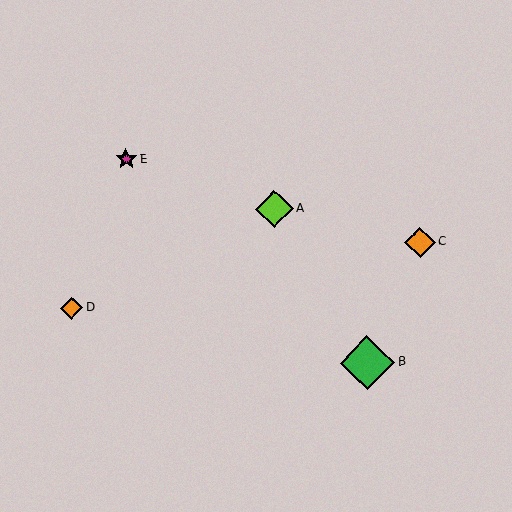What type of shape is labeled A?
Shape A is a lime diamond.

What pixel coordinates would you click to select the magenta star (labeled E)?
Click at (126, 159) to select the magenta star E.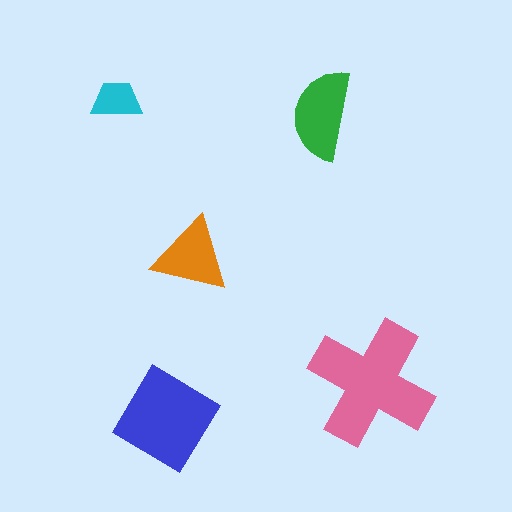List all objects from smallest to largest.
The cyan trapezoid, the orange triangle, the green semicircle, the blue diamond, the pink cross.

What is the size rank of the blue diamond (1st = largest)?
2nd.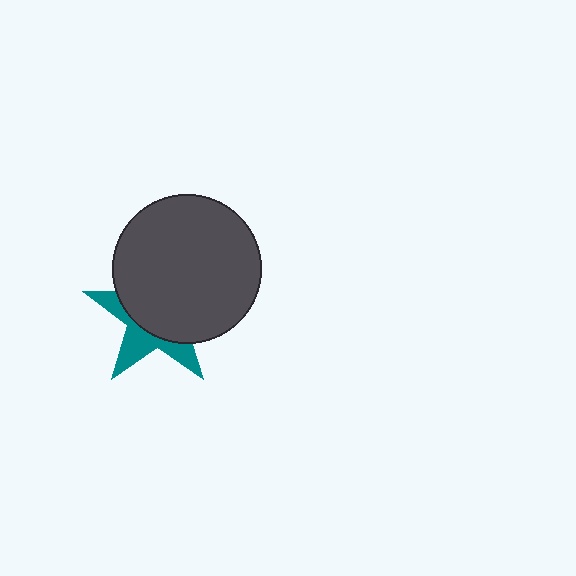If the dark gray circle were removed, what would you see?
You would see the complete teal star.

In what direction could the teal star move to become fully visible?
The teal star could move toward the lower-left. That would shift it out from behind the dark gray circle entirely.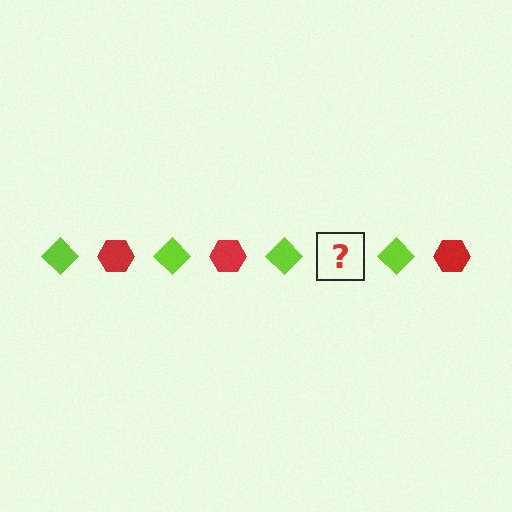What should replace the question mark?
The question mark should be replaced with a red hexagon.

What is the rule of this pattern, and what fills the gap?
The rule is that the pattern alternates between lime diamond and red hexagon. The gap should be filled with a red hexagon.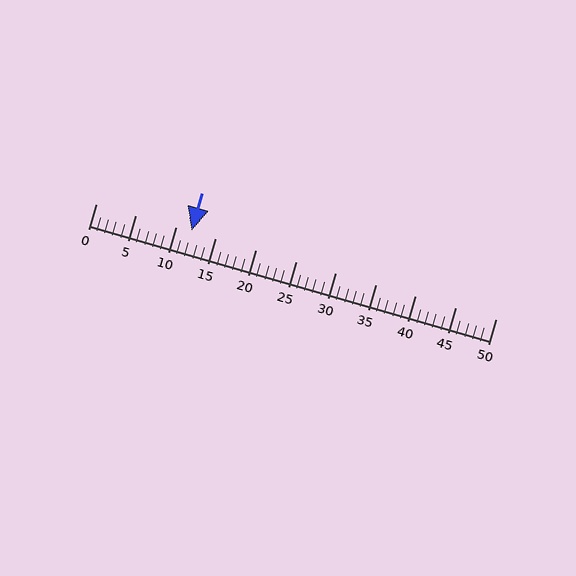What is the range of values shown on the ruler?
The ruler shows values from 0 to 50.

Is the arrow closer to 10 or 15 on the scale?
The arrow is closer to 10.